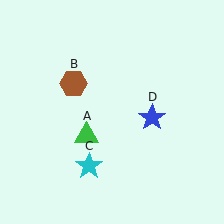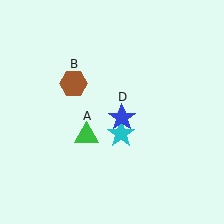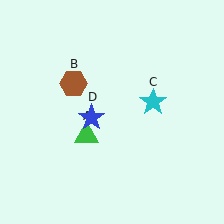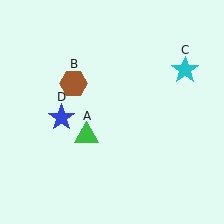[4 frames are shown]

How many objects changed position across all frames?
2 objects changed position: cyan star (object C), blue star (object D).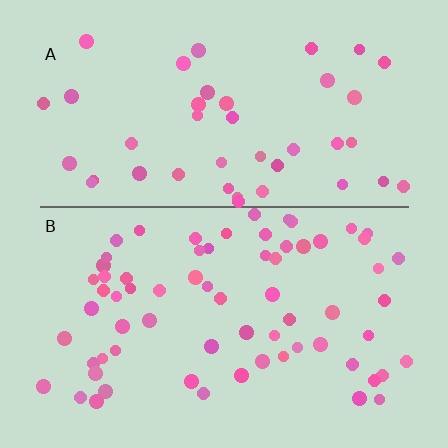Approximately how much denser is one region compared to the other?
Approximately 1.5× — region B over region A.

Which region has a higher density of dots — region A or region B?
B (the bottom).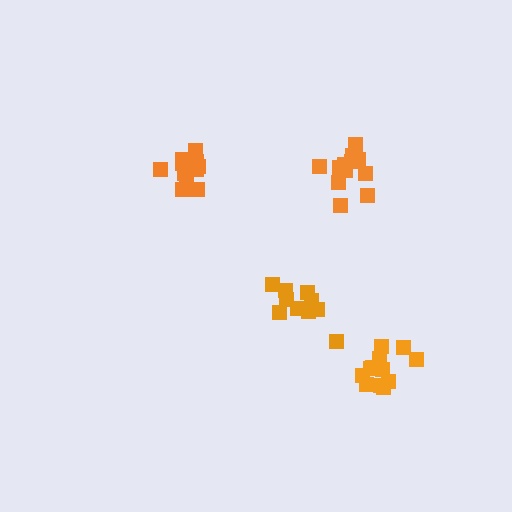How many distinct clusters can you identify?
There are 4 distinct clusters.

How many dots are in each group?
Group 1: 13 dots, Group 2: 13 dots, Group 3: 10 dots, Group 4: 12 dots (48 total).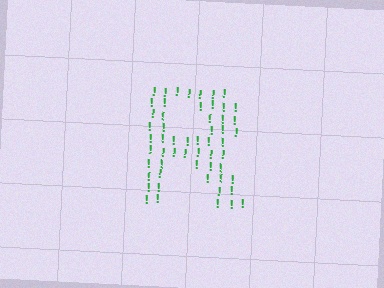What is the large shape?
The large shape is the letter R.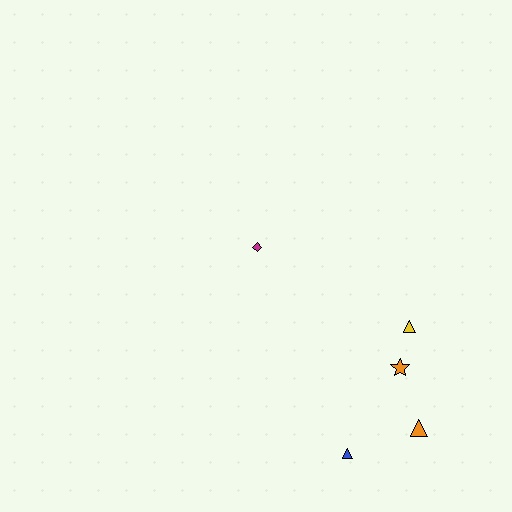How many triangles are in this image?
There are 3 triangles.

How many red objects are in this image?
There are no red objects.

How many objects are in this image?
There are 5 objects.